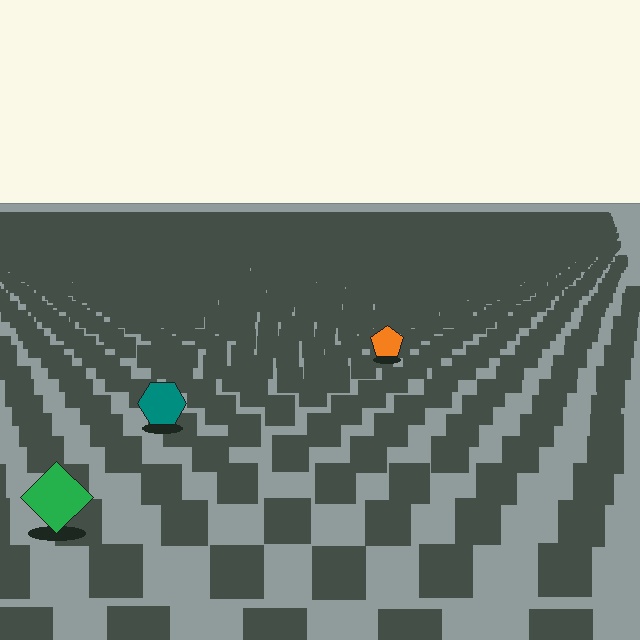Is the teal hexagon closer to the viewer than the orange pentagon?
Yes. The teal hexagon is closer — you can tell from the texture gradient: the ground texture is coarser near it.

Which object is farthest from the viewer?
The orange pentagon is farthest from the viewer. It appears smaller and the ground texture around it is denser.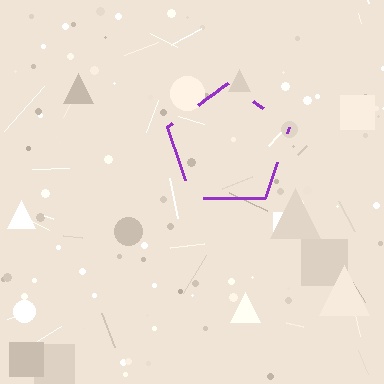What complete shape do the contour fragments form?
The contour fragments form a pentagon.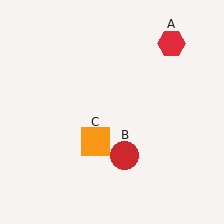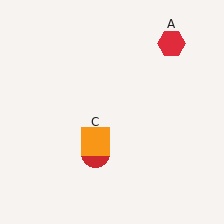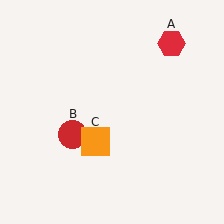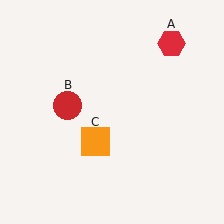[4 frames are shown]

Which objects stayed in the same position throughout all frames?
Red hexagon (object A) and orange square (object C) remained stationary.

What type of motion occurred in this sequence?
The red circle (object B) rotated clockwise around the center of the scene.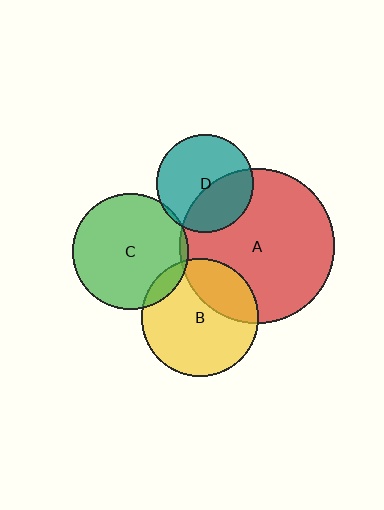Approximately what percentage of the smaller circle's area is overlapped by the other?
Approximately 30%.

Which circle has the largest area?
Circle A (red).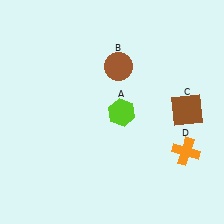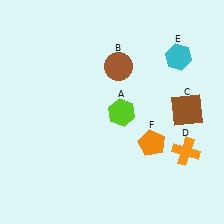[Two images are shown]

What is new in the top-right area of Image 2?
A cyan hexagon (E) was added in the top-right area of Image 2.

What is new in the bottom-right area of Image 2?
An orange pentagon (F) was added in the bottom-right area of Image 2.